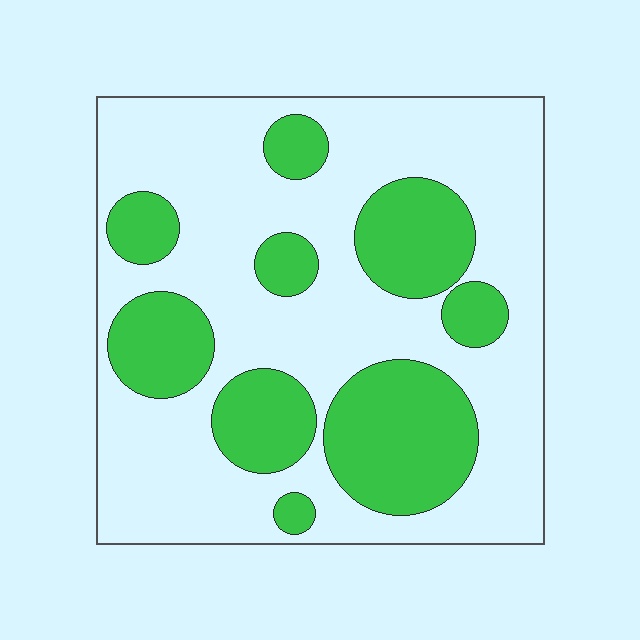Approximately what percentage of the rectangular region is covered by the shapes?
Approximately 30%.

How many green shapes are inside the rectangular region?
9.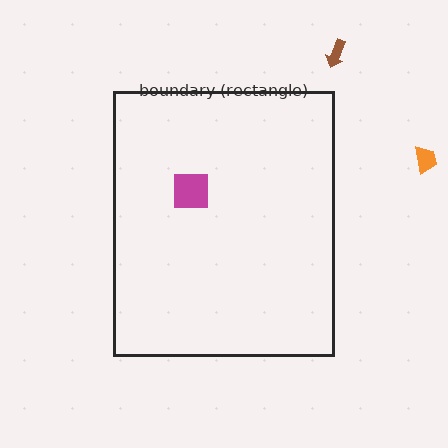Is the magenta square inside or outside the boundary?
Inside.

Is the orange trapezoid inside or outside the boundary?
Outside.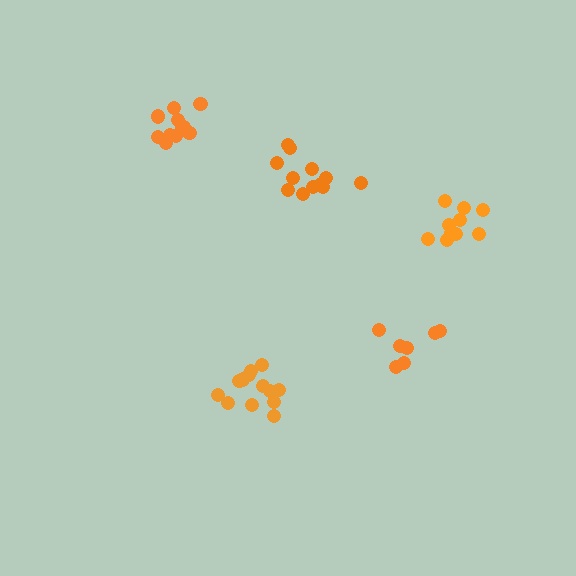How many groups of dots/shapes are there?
There are 5 groups.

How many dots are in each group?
Group 1: 7 dots, Group 2: 12 dots, Group 3: 11 dots, Group 4: 13 dots, Group 5: 10 dots (53 total).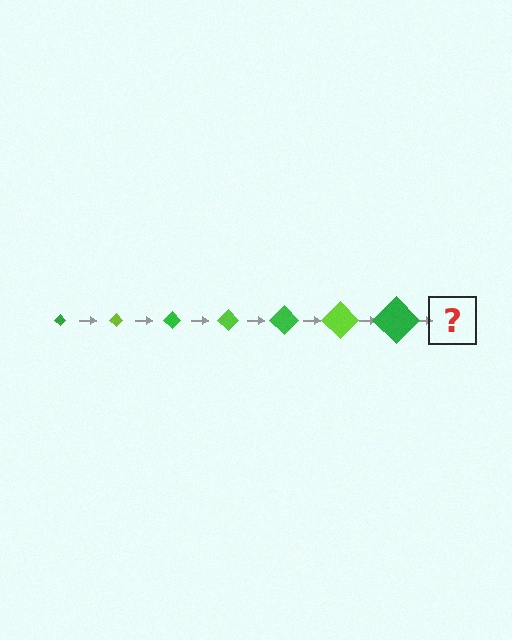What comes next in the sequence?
The next element should be a lime diamond, larger than the previous one.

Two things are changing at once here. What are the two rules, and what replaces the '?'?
The two rules are that the diamond grows larger each step and the color cycles through green and lime. The '?' should be a lime diamond, larger than the previous one.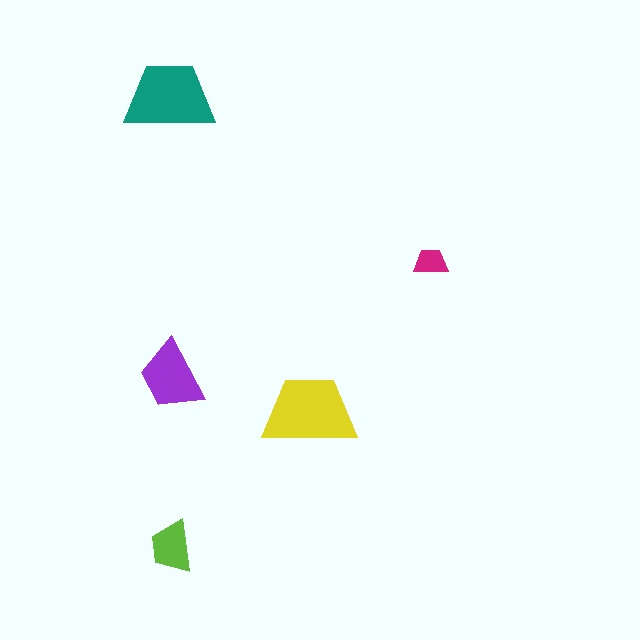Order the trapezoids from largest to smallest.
the yellow one, the teal one, the purple one, the lime one, the magenta one.